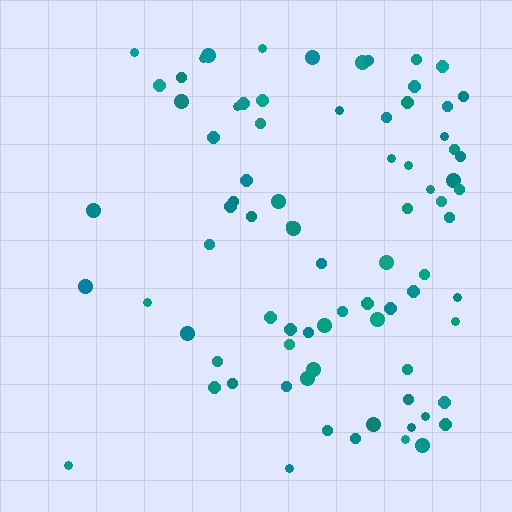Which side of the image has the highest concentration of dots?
The right.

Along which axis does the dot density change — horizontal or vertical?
Horizontal.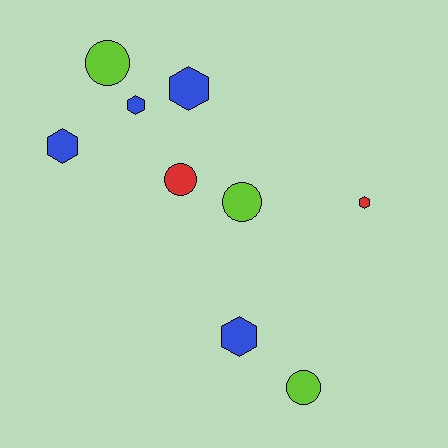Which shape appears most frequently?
Hexagon, with 5 objects.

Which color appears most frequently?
Blue, with 4 objects.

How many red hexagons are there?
There is 1 red hexagon.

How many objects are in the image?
There are 9 objects.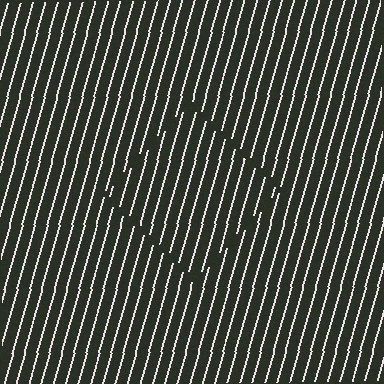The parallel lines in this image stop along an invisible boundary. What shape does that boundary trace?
An illusory square. The interior of the shape contains the same grating, shifted by half a period — the contour is defined by the phase discontinuity where line-ends from the inner and outer gratings abut.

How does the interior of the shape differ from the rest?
The interior of the shape contains the same grating, shifted by half a period — the contour is defined by the phase discontinuity where line-ends from the inner and outer gratings abut.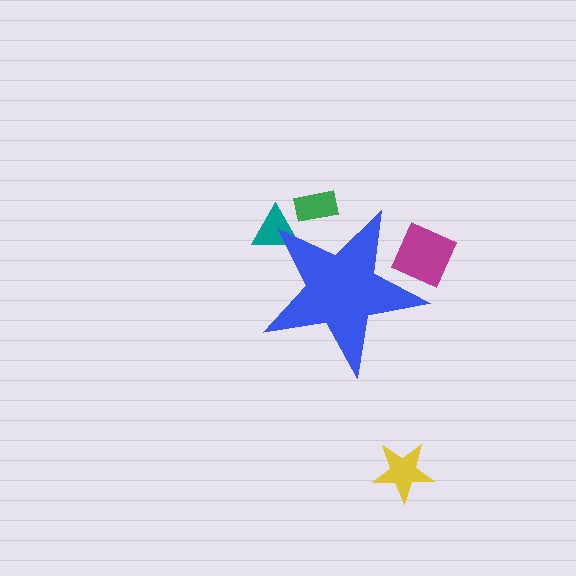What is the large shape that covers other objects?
A blue star.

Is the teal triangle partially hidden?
Yes, the teal triangle is partially hidden behind the blue star.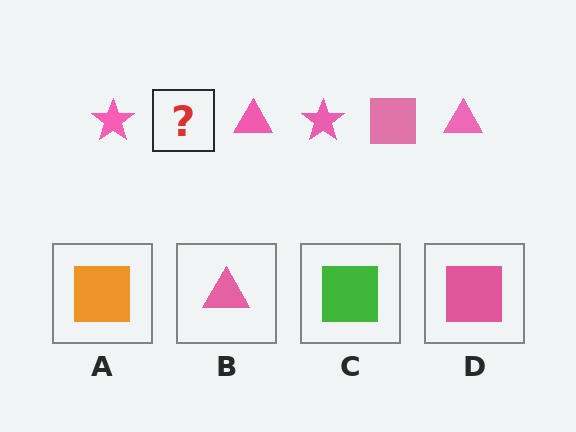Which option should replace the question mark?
Option D.